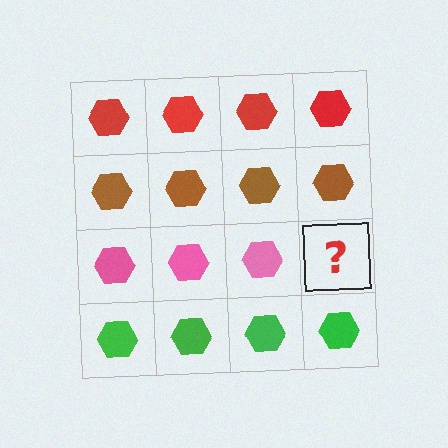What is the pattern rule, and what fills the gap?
The rule is that each row has a consistent color. The gap should be filled with a pink hexagon.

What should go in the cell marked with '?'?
The missing cell should contain a pink hexagon.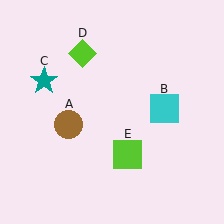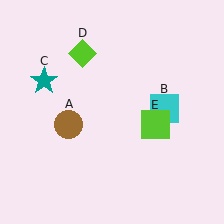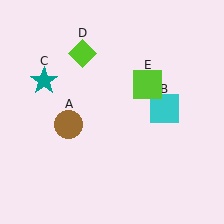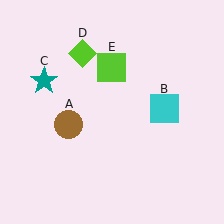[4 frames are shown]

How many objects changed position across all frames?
1 object changed position: lime square (object E).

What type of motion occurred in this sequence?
The lime square (object E) rotated counterclockwise around the center of the scene.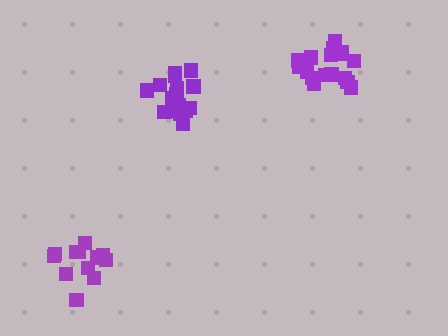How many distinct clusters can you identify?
There are 3 distinct clusters.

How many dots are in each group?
Group 1: 18 dots, Group 2: 18 dots, Group 3: 12 dots (48 total).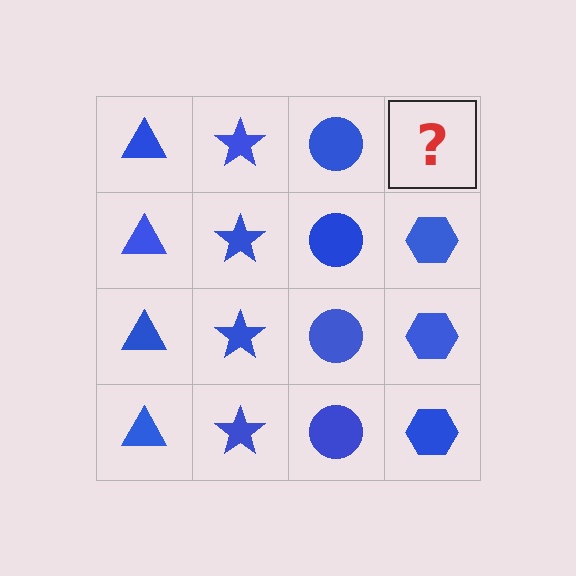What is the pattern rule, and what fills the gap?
The rule is that each column has a consistent shape. The gap should be filled with a blue hexagon.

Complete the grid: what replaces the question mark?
The question mark should be replaced with a blue hexagon.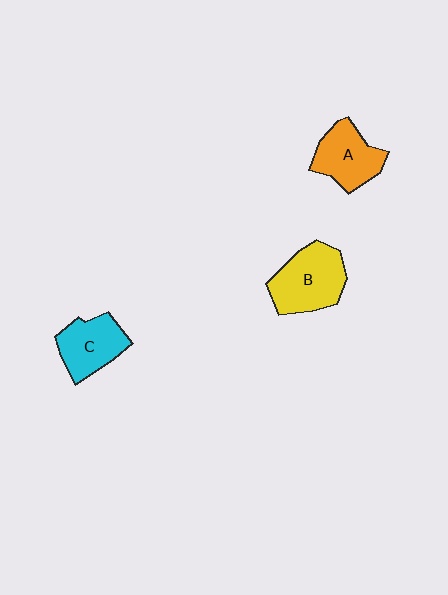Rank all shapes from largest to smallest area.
From largest to smallest: B (yellow), A (orange), C (cyan).